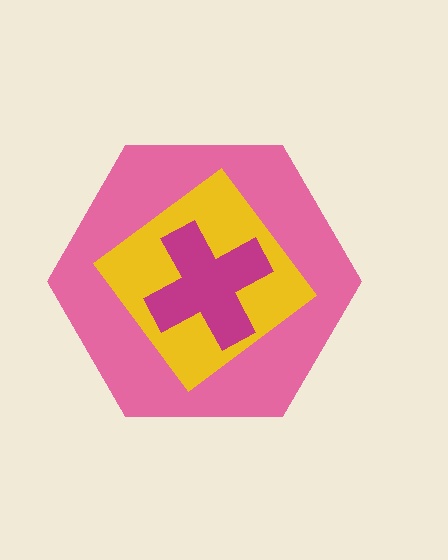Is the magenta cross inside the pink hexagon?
Yes.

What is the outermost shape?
The pink hexagon.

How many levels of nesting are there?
3.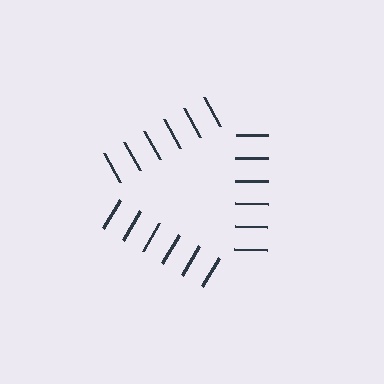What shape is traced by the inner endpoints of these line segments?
An illusory triangle — the line segments terminate on its edges but no continuous stroke is drawn.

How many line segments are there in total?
18 — 6 along each of the 3 edges.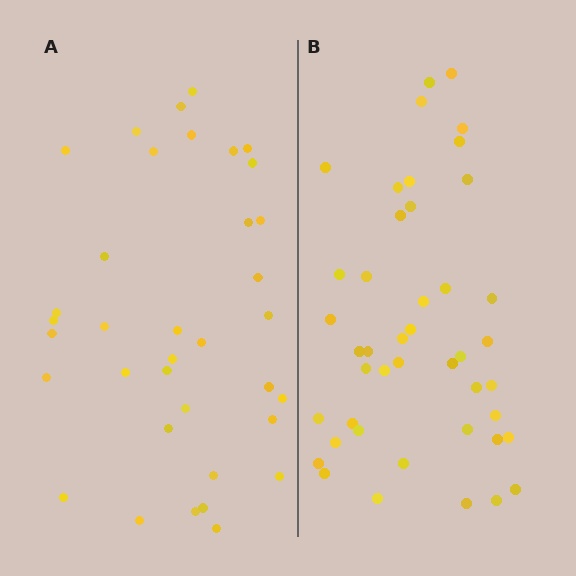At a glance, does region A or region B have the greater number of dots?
Region B (the right region) has more dots.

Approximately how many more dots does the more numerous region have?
Region B has roughly 8 or so more dots than region A.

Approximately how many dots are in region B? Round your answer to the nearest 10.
About 40 dots. (The exact count is 44, which rounds to 40.)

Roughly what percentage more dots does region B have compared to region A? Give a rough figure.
About 20% more.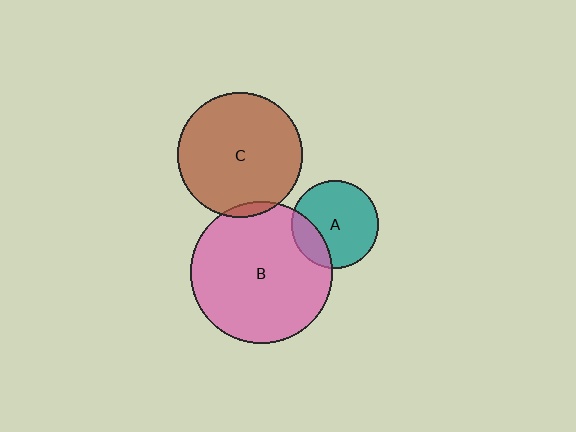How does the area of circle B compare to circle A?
Approximately 2.6 times.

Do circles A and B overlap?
Yes.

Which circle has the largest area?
Circle B (pink).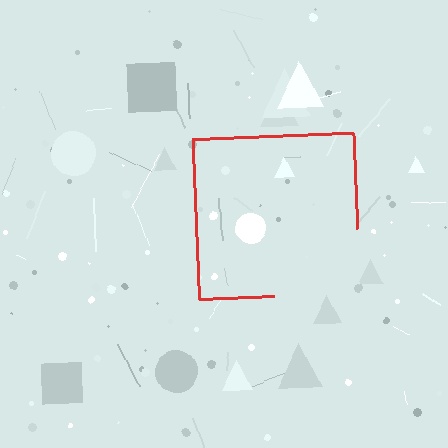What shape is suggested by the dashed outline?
The dashed outline suggests a square.